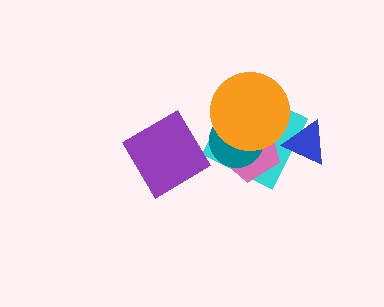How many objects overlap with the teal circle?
3 objects overlap with the teal circle.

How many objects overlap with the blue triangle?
1 object overlaps with the blue triangle.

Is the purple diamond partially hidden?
No, no other shape covers it.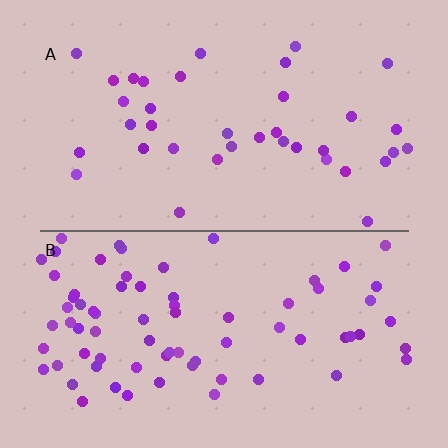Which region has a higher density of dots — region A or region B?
B (the bottom).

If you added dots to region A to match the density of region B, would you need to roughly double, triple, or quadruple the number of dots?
Approximately double.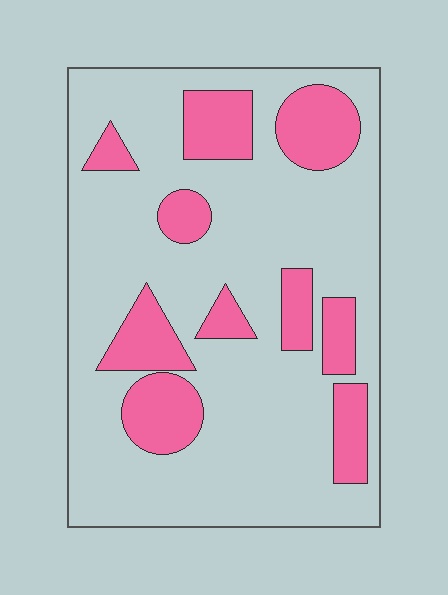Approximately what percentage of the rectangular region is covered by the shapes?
Approximately 25%.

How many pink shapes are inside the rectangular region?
10.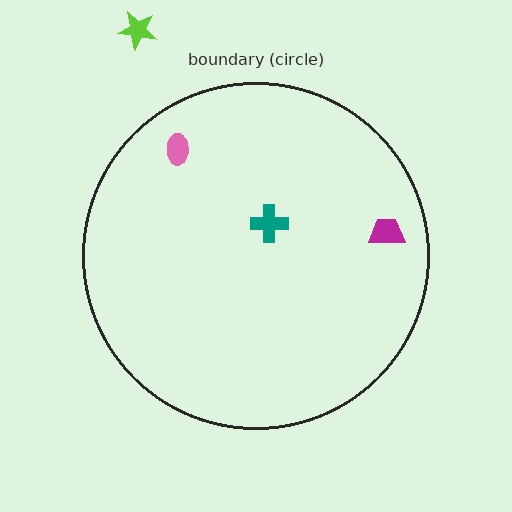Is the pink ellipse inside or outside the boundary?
Inside.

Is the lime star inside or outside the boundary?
Outside.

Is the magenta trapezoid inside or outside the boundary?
Inside.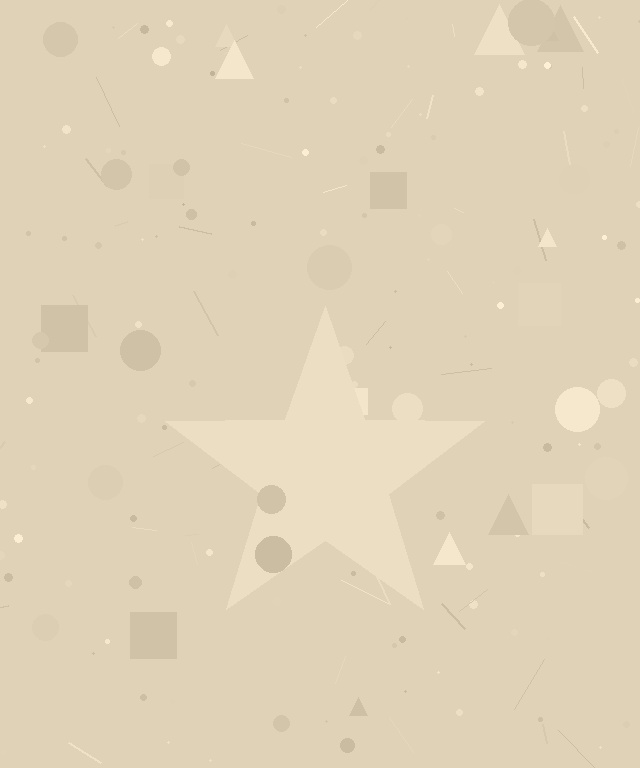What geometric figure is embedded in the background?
A star is embedded in the background.